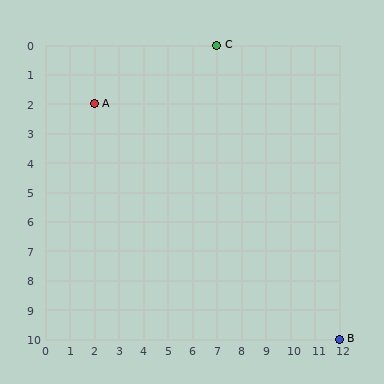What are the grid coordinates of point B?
Point B is at grid coordinates (12, 10).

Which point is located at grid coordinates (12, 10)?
Point B is at (12, 10).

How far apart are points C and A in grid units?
Points C and A are 5 columns and 2 rows apart (about 5.4 grid units diagonally).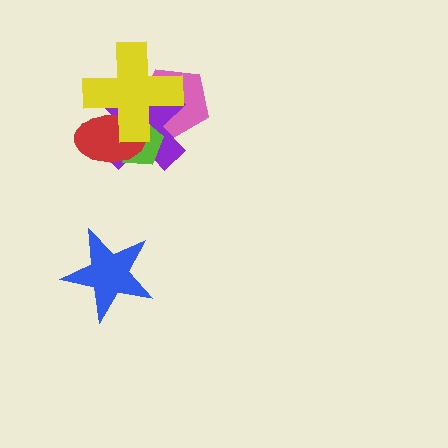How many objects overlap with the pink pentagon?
3 objects overlap with the pink pentagon.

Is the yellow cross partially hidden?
No, no other shape covers it.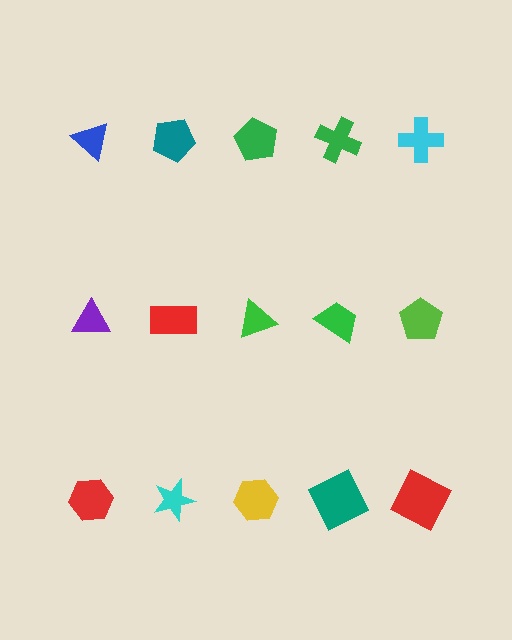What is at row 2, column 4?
A green trapezoid.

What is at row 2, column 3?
A green triangle.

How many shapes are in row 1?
5 shapes.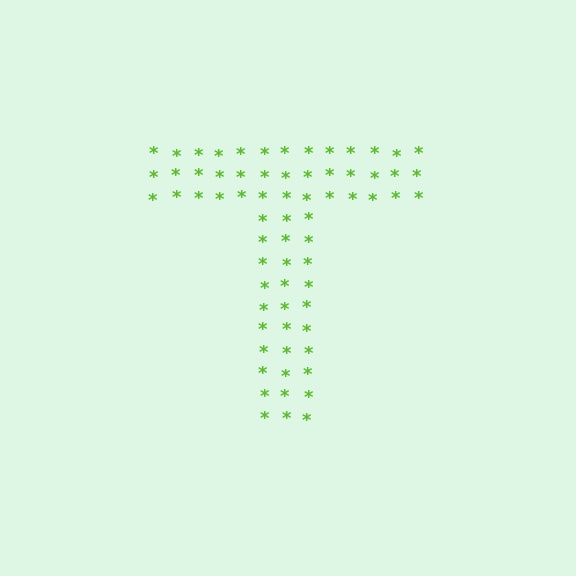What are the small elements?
The small elements are asterisks.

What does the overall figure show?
The overall figure shows the letter T.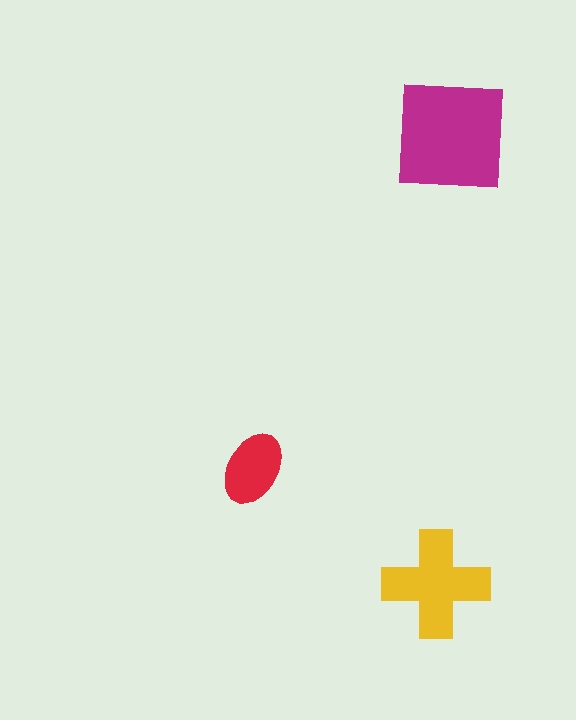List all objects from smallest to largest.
The red ellipse, the yellow cross, the magenta square.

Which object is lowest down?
The yellow cross is bottommost.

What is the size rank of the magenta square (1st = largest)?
1st.